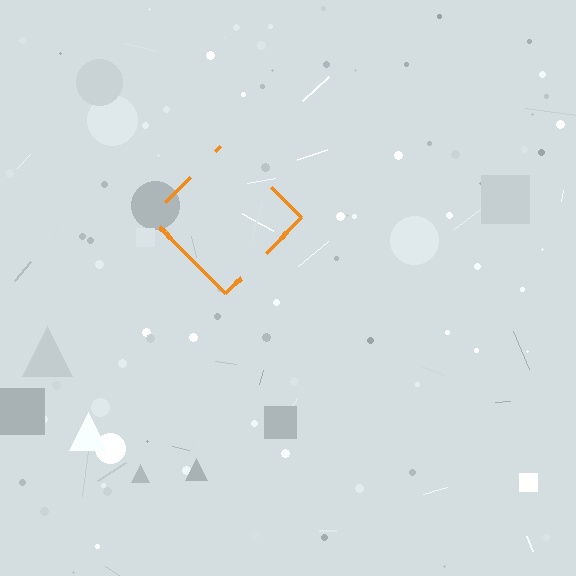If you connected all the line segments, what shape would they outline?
They would outline a diamond.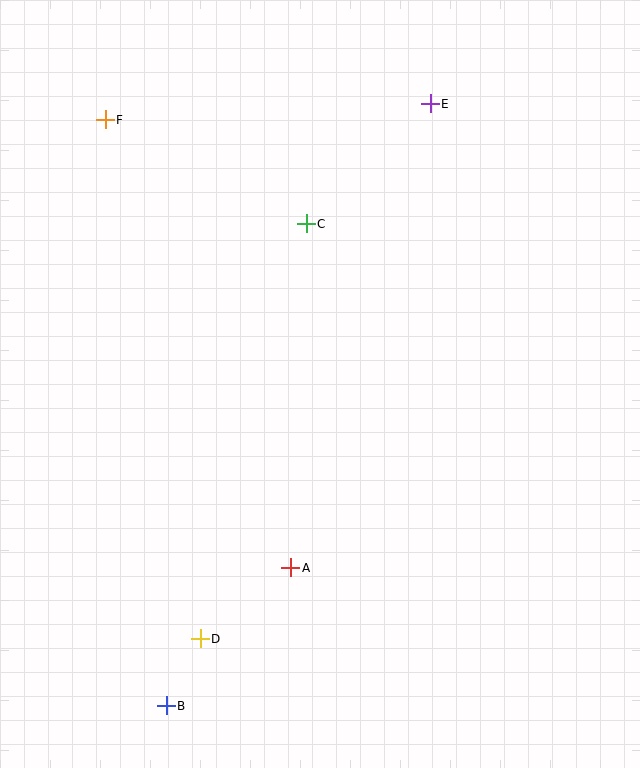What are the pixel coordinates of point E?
Point E is at (430, 104).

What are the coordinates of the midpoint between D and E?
The midpoint between D and E is at (315, 371).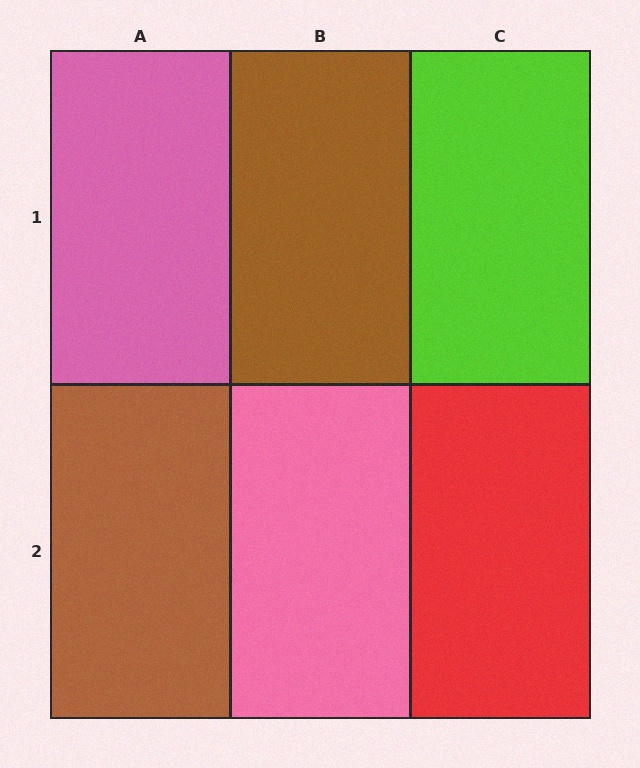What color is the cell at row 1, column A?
Pink.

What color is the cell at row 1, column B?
Brown.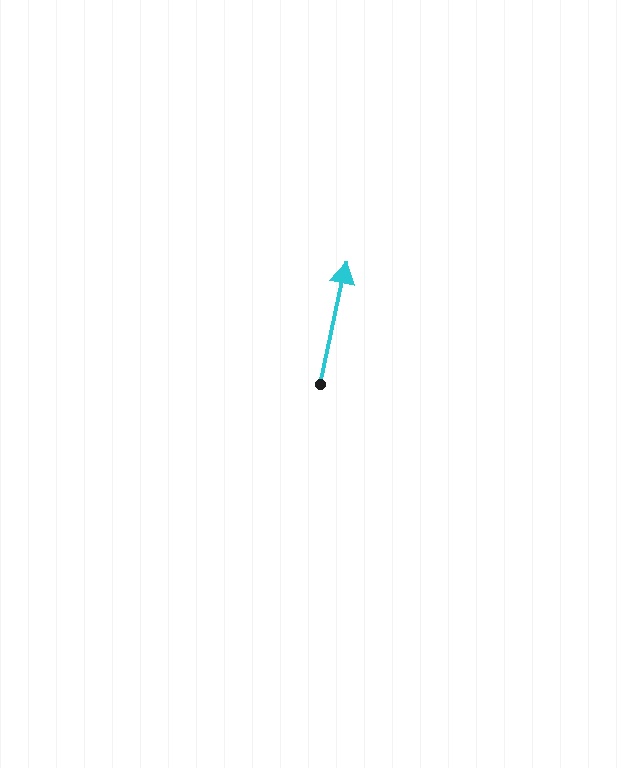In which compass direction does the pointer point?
North.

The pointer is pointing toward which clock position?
Roughly 12 o'clock.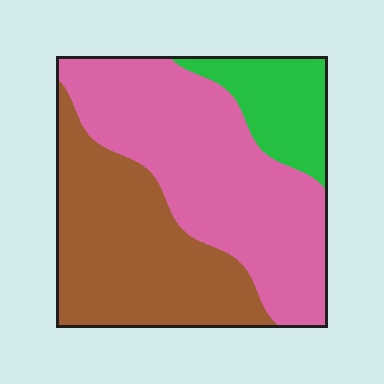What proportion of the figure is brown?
Brown covers 38% of the figure.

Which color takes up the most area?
Pink, at roughly 45%.